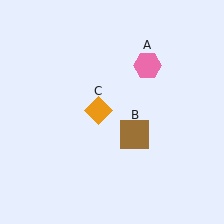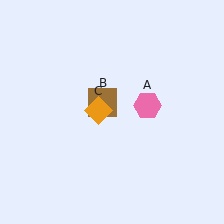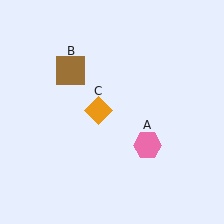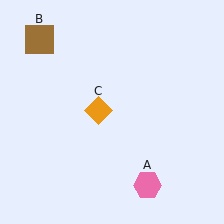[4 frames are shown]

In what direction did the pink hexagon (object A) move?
The pink hexagon (object A) moved down.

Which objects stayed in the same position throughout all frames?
Orange diamond (object C) remained stationary.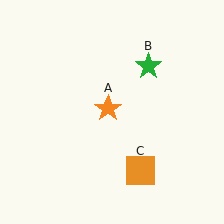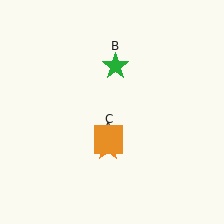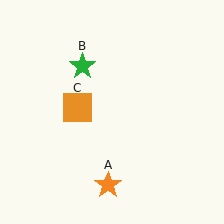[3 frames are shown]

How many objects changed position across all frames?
3 objects changed position: orange star (object A), green star (object B), orange square (object C).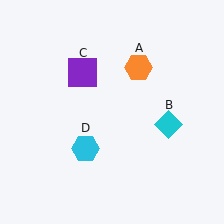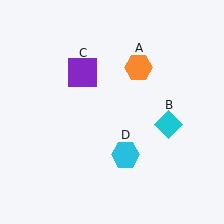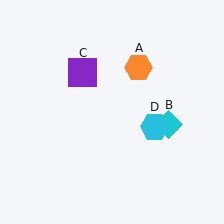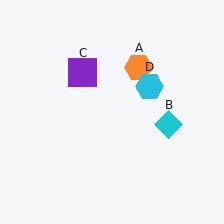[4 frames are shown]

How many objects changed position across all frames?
1 object changed position: cyan hexagon (object D).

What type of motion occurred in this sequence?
The cyan hexagon (object D) rotated counterclockwise around the center of the scene.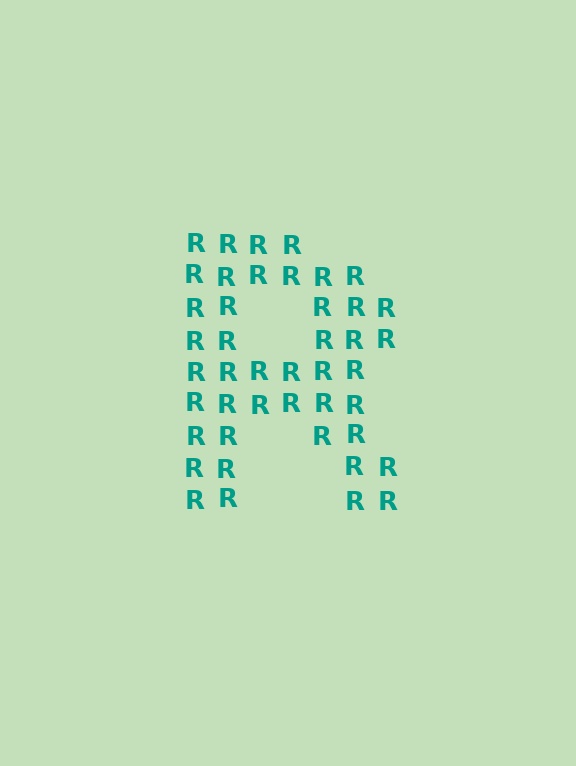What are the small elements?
The small elements are letter R's.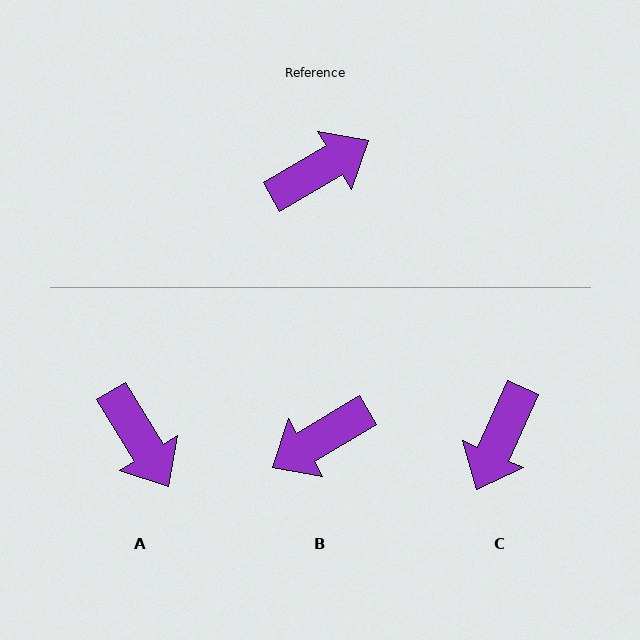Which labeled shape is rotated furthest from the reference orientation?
B, about 179 degrees away.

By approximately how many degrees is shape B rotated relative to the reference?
Approximately 179 degrees clockwise.